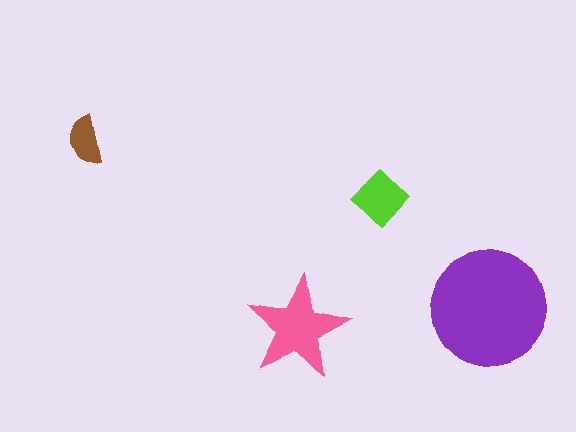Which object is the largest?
The purple circle.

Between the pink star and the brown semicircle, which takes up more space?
The pink star.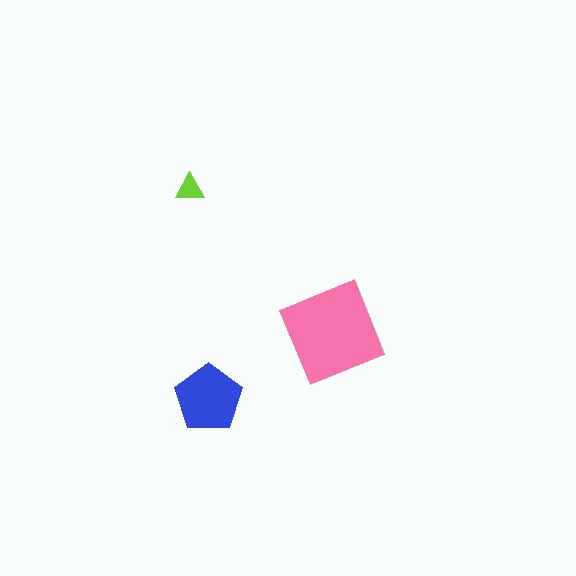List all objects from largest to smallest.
The pink diamond, the blue pentagon, the lime triangle.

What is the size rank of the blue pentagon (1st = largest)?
2nd.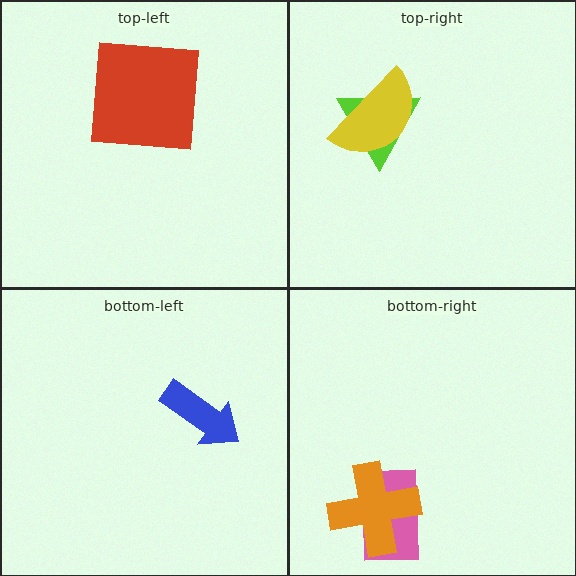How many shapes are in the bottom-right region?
2.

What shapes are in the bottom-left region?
The blue arrow.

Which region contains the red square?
The top-left region.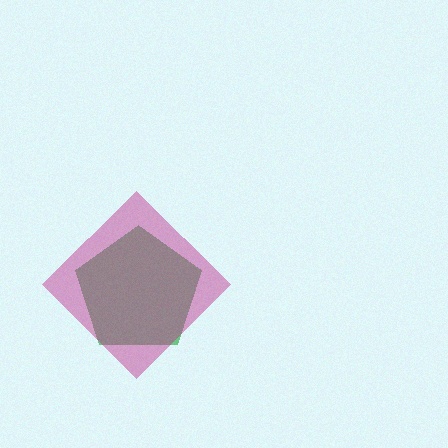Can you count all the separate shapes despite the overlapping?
Yes, there are 2 separate shapes.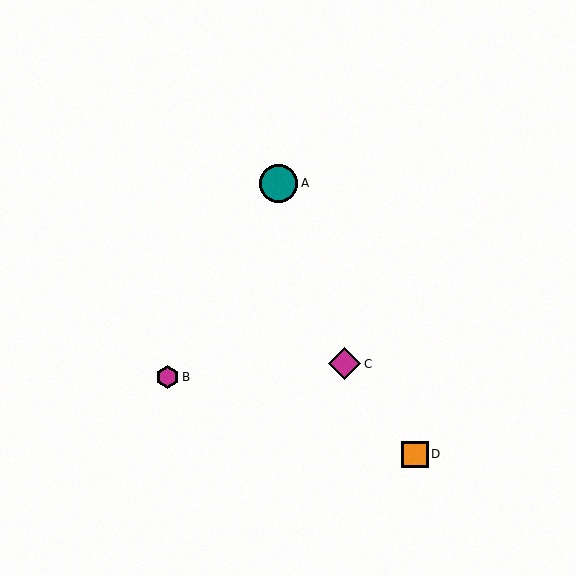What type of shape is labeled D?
Shape D is an orange square.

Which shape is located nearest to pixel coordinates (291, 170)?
The teal circle (labeled A) at (279, 183) is nearest to that location.